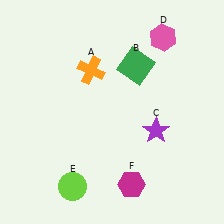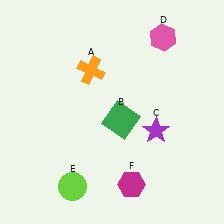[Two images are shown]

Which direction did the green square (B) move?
The green square (B) moved down.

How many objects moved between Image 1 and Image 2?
1 object moved between the two images.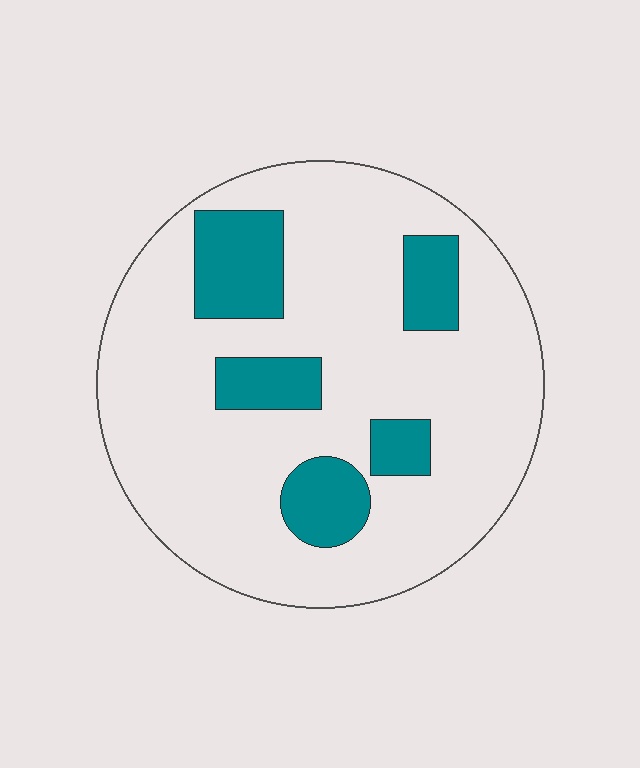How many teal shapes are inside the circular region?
5.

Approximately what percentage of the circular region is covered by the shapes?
Approximately 20%.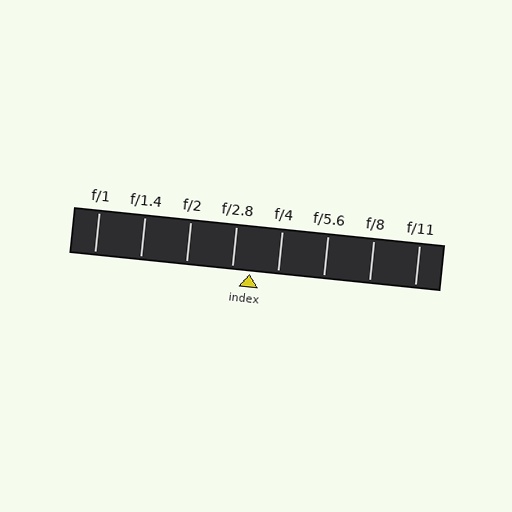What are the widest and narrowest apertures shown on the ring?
The widest aperture shown is f/1 and the narrowest is f/11.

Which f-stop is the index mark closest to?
The index mark is closest to f/2.8.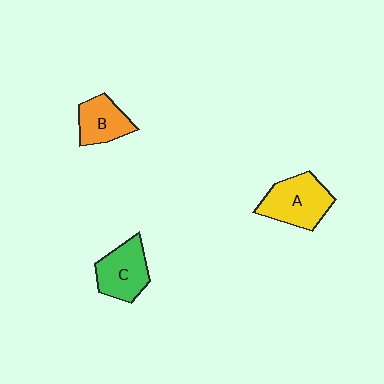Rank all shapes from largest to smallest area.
From largest to smallest: A (yellow), C (green), B (orange).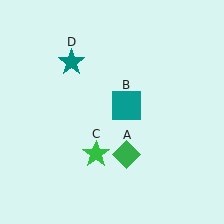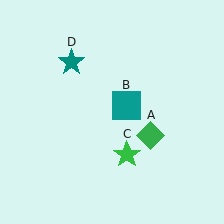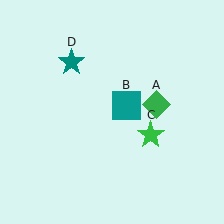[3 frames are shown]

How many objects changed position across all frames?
2 objects changed position: green diamond (object A), green star (object C).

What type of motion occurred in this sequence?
The green diamond (object A), green star (object C) rotated counterclockwise around the center of the scene.